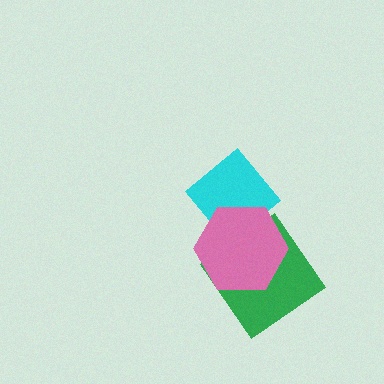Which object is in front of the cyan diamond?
The pink hexagon is in front of the cyan diamond.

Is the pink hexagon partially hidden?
No, no other shape covers it.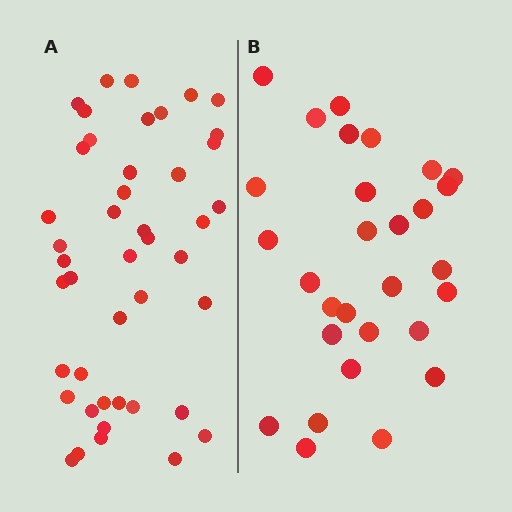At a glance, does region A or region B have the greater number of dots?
Region A (the left region) has more dots.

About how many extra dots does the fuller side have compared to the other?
Region A has approximately 15 more dots than region B.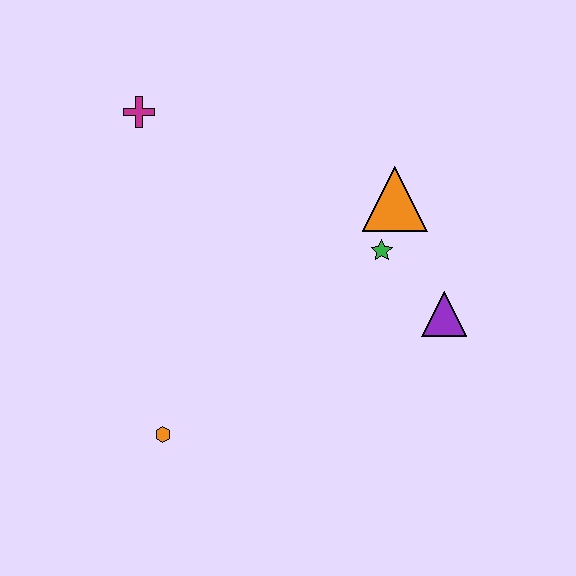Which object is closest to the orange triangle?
The green star is closest to the orange triangle.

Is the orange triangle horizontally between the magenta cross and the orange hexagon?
No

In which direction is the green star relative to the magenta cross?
The green star is to the right of the magenta cross.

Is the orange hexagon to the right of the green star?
No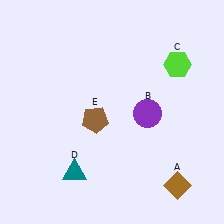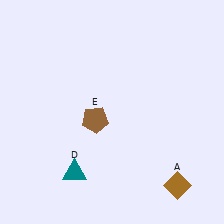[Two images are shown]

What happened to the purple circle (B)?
The purple circle (B) was removed in Image 2. It was in the bottom-right area of Image 1.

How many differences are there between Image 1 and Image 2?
There are 2 differences between the two images.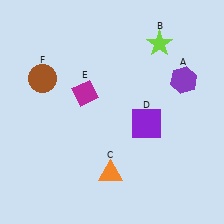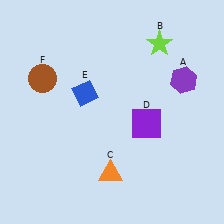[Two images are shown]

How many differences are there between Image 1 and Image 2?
There is 1 difference between the two images.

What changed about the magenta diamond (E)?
In Image 1, E is magenta. In Image 2, it changed to blue.